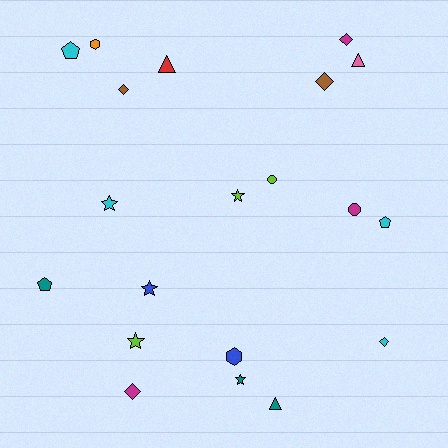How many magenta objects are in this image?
There are 3 magenta objects.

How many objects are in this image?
There are 20 objects.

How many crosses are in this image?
There are no crosses.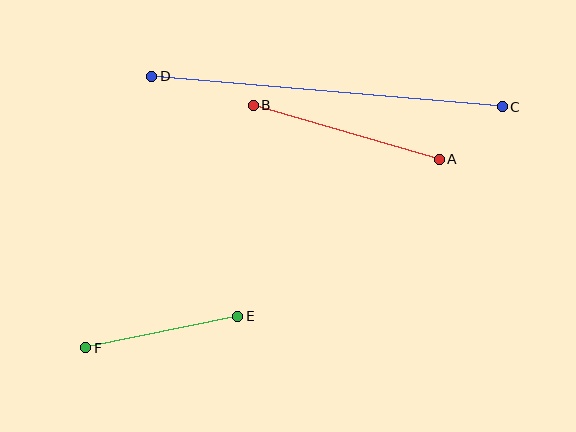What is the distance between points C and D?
The distance is approximately 352 pixels.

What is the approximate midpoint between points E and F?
The midpoint is at approximately (162, 332) pixels.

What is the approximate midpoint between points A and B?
The midpoint is at approximately (346, 132) pixels.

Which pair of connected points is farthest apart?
Points C and D are farthest apart.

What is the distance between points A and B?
The distance is approximately 194 pixels.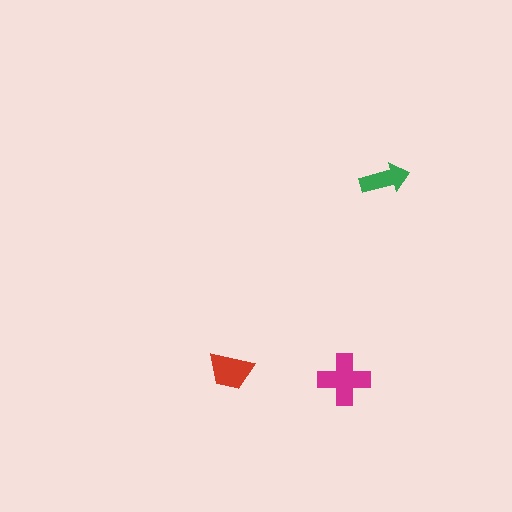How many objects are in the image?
There are 3 objects in the image.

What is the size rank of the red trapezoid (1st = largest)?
2nd.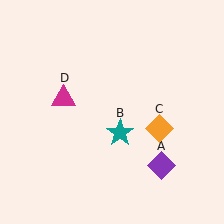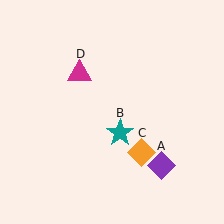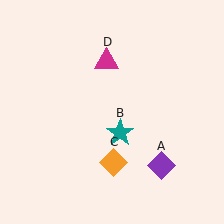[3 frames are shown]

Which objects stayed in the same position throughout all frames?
Purple diamond (object A) and teal star (object B) remained stationary.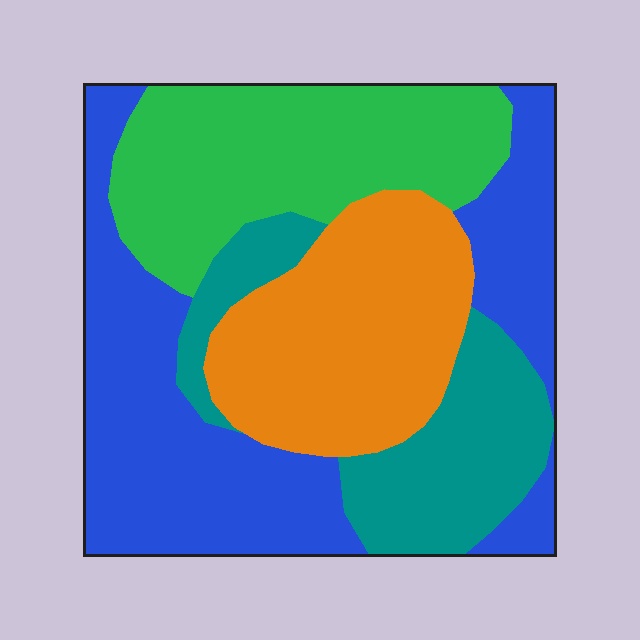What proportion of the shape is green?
Green takes up about one quarter (1/4) of the shape.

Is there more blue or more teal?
Blue.